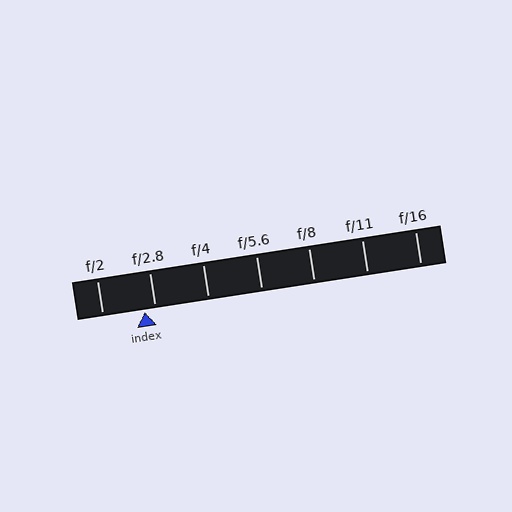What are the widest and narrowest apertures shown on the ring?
The widest aperture shown is f/2 and the narrowest is f/16.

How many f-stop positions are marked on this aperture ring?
There are 7 f-stop positions marked.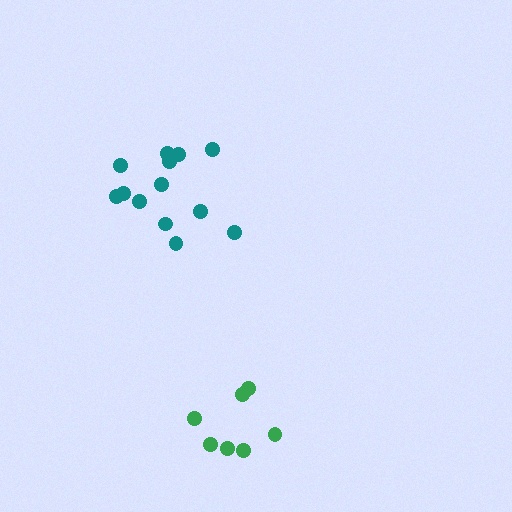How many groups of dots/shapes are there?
There are 2 groups.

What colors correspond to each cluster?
The clusters are colored: teal, green.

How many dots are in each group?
Group 1: 13 dots, Group 2: 7 dots (20 total).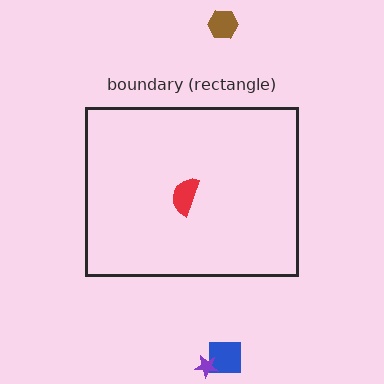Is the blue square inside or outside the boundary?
Outside.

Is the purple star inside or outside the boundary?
Outside.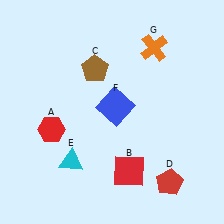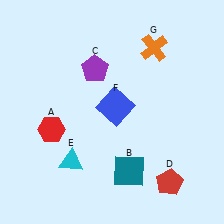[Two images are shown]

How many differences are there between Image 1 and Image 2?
There are 2 differences between the two images.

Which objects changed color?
B changed from red to teal. C changed from brown to purple.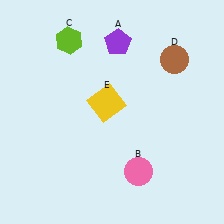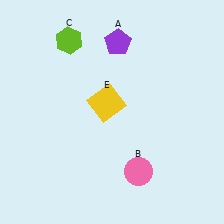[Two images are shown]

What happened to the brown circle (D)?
The brown circle (D) was removed in Image 2. It was in the top-right area of Image 1.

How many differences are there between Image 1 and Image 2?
There is 1 difference between the two images.